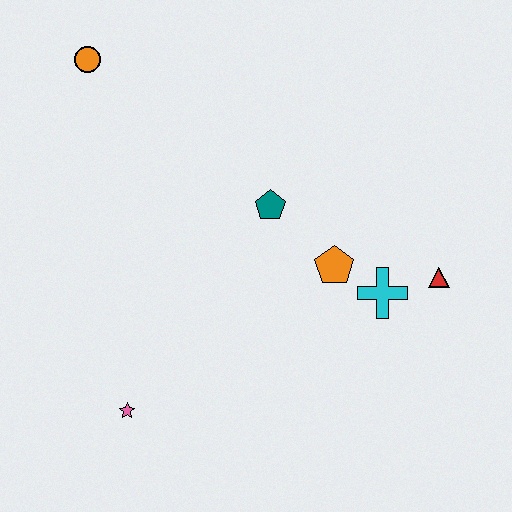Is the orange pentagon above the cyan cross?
Yes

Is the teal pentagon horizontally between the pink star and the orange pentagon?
Yes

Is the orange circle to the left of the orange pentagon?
Yes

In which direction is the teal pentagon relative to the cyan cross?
The teal pentagon is to the left of the cyan cross.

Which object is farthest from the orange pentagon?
The orange circle is farthest from the orange pentagon.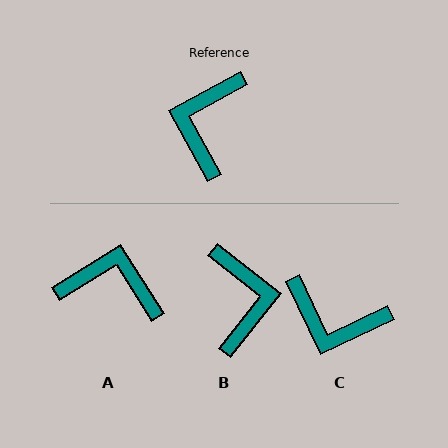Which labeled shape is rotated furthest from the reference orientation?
B, about 157 degrees away.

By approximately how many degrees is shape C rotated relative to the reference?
Approximately 87 degrees counter-clockwise.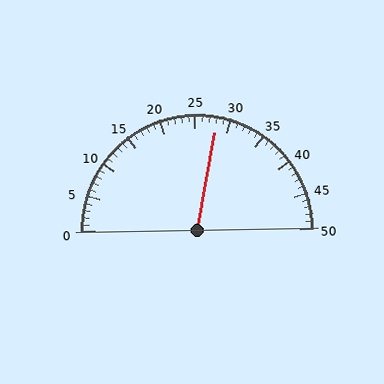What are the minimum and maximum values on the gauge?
The gauge ranges from 0 to 50.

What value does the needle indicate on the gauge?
The needle indicates approximately 28.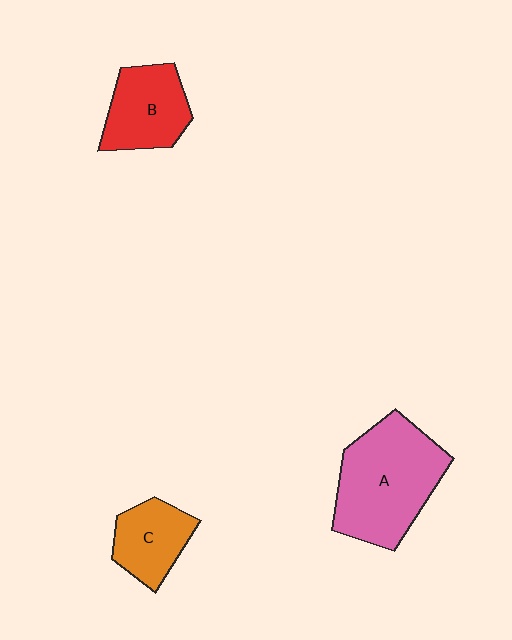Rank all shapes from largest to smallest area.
From largest to smallest: A (pink), B (red), C (orange).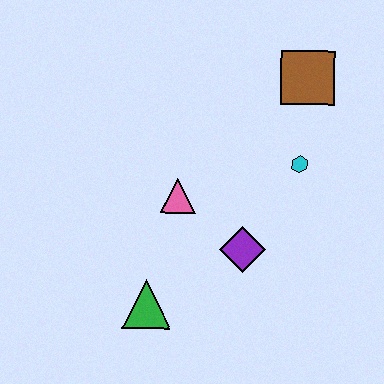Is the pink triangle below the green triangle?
No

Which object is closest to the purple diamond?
The pink triangle is closest to the purple diamond.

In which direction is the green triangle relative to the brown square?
The green triangle is below the brown square.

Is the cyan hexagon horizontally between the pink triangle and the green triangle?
No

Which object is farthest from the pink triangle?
The brown square is farthest from the pink triangle.